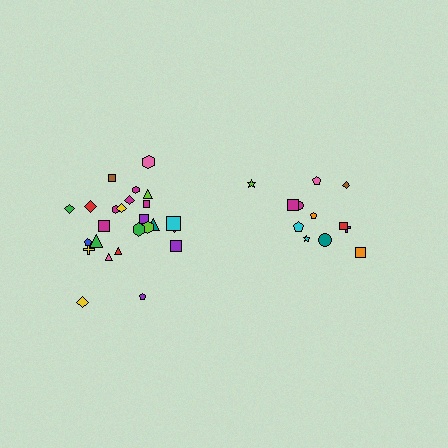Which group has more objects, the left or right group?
The left group.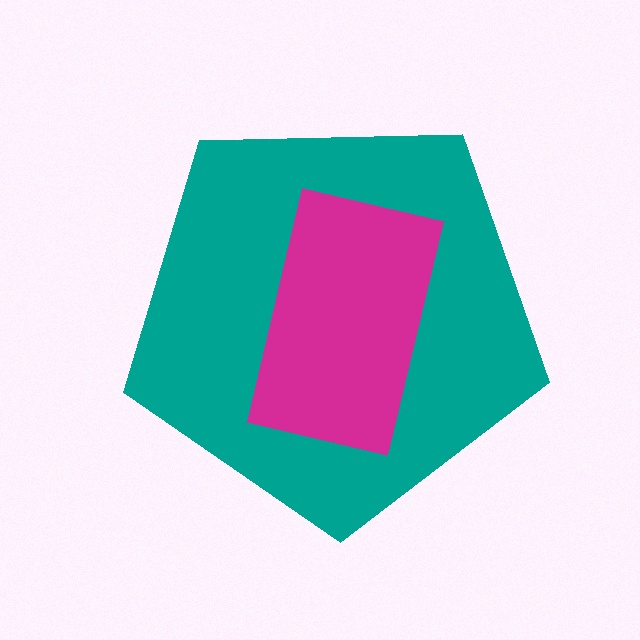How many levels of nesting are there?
2.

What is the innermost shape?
The magenta rectangle.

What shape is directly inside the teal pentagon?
The magenta rectangle.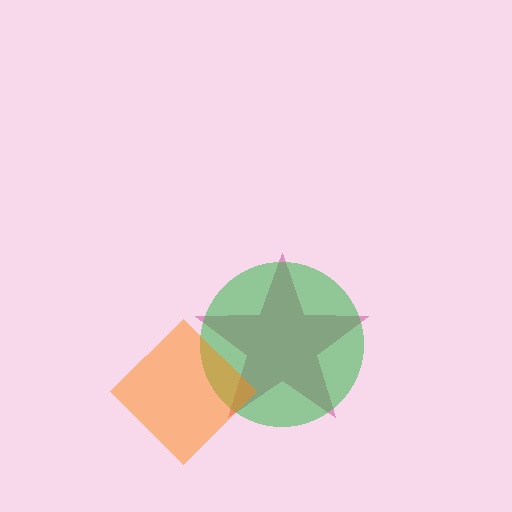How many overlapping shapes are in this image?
There are 3 overlapping shapes in the image.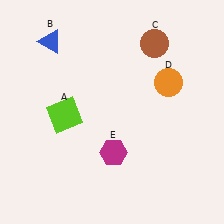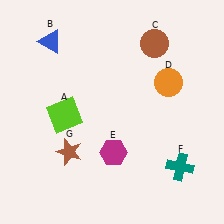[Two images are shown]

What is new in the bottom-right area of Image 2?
A teal cross (F) was added in the bottom-right area of Image 2.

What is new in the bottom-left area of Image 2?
A brown star (G) was added in the bottom-left area of Image 2.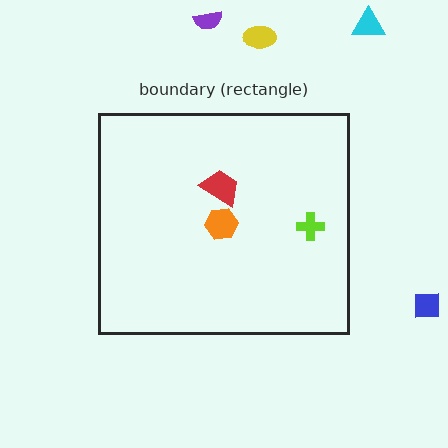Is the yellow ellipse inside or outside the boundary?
Outside.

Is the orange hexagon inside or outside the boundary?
Inside.